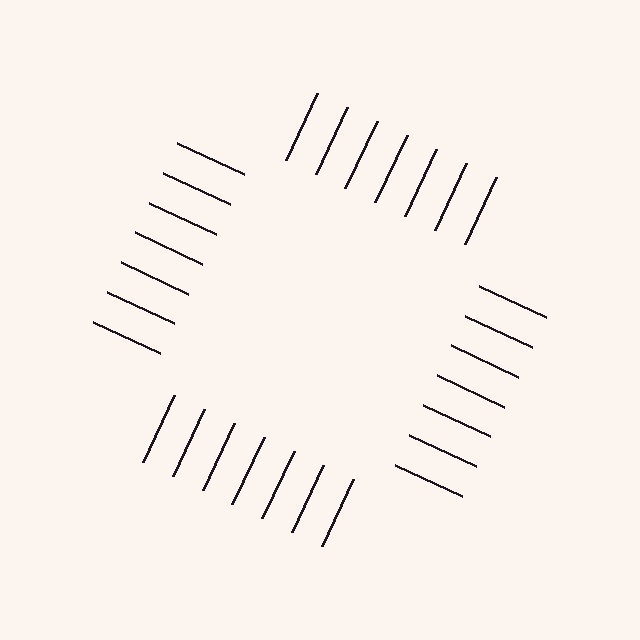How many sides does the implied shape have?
4 sides — the line-ends trace a square.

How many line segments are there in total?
28 — 7 along each of the 4 edges.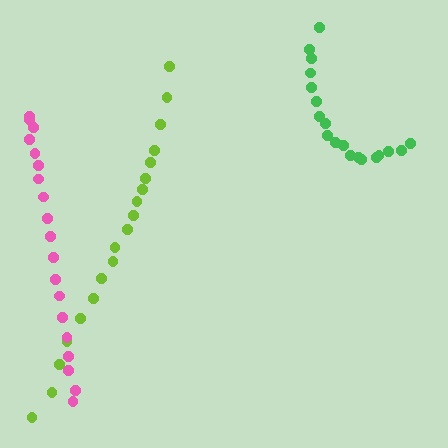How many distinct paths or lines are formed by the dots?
There are 3 distinct paths.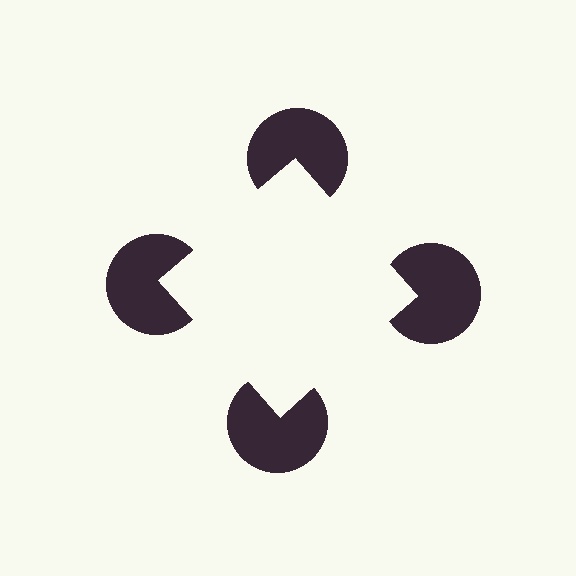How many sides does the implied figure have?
4 sides.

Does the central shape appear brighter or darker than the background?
It typically appears slightly brighter than the background, even though no actual brightness change is drawn.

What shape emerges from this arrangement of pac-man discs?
An illusory square — its edges are inferred from the aligned wedge cuts in the pac-man discs, not physically drawn.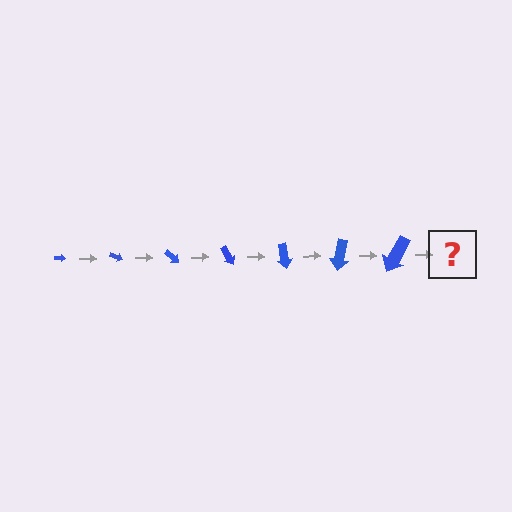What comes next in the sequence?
The next element should be an arrow, larger than the previous one and rotated 140 degrees from the start.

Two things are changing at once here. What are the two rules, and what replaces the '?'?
The two rules are that the arrow grows larger each step and it rotates 20 degrees each step. The '?' should be an arrow, larger than the previous one and rotated 140 degrees from the start.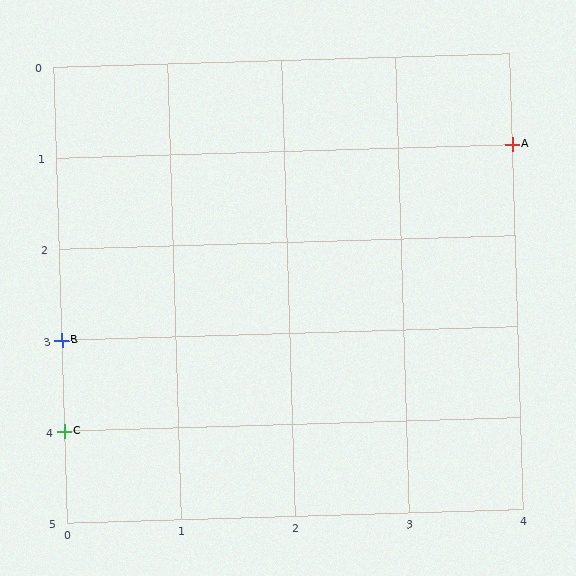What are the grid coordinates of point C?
Point C is at grid coordinates (0, 4).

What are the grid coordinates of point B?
Point B is at grid coordinates (0, 3).